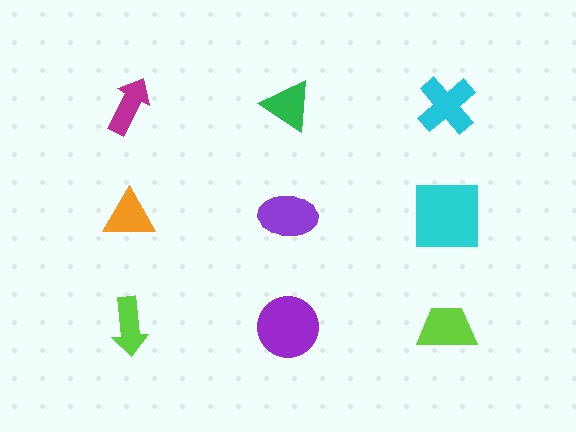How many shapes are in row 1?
3 shapes.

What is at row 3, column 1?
A lime arrow.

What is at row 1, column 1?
A magenta arrow.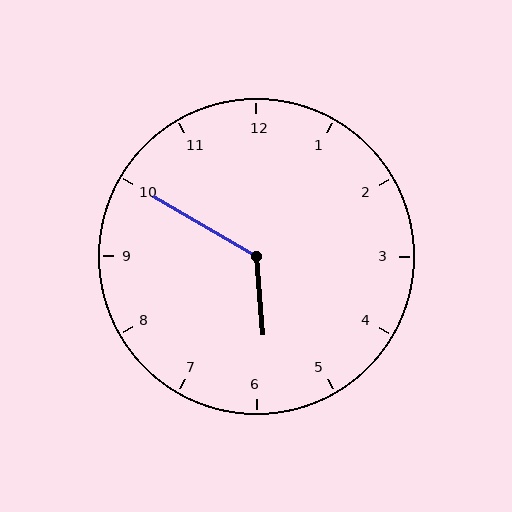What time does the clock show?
5:50.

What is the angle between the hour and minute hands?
Approximately 125 degrees.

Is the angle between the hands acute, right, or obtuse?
It is obtuse.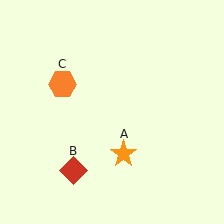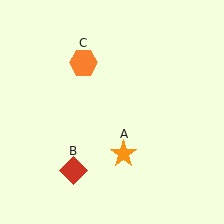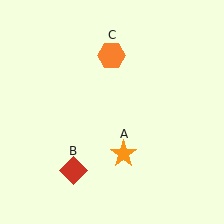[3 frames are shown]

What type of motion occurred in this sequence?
The orange hexagon (object C) rotated clockwise around the center of the scene.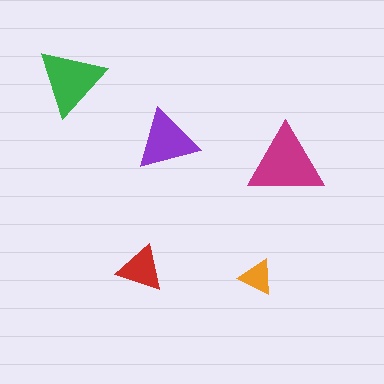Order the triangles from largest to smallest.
the magenta one, the green one, the purple one, the red one, the orange one.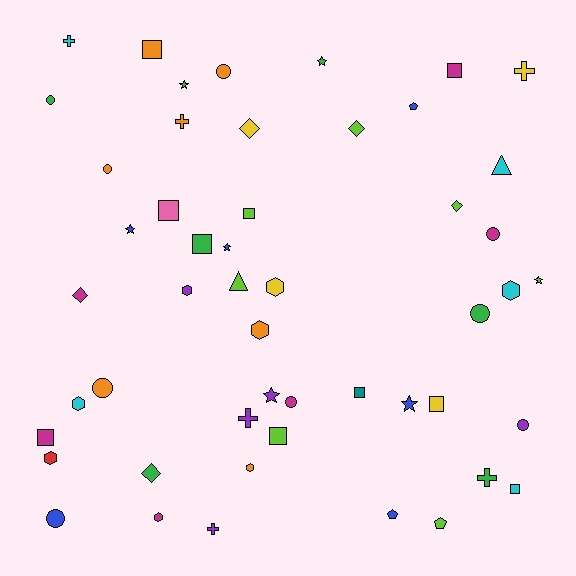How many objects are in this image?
There are 50 objects.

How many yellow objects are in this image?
There are 4 yellow objects.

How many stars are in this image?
There are 7 stars.